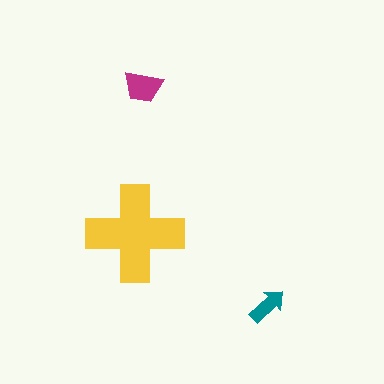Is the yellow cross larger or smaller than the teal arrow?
Larger.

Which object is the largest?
The yellow cross.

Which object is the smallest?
The teal arrow.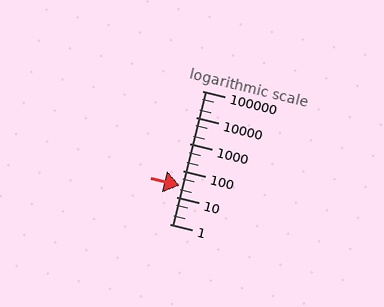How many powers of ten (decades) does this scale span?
The scale spans 5 decades, from 1 to 100000.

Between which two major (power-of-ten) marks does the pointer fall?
The pointer is between 10 and 100.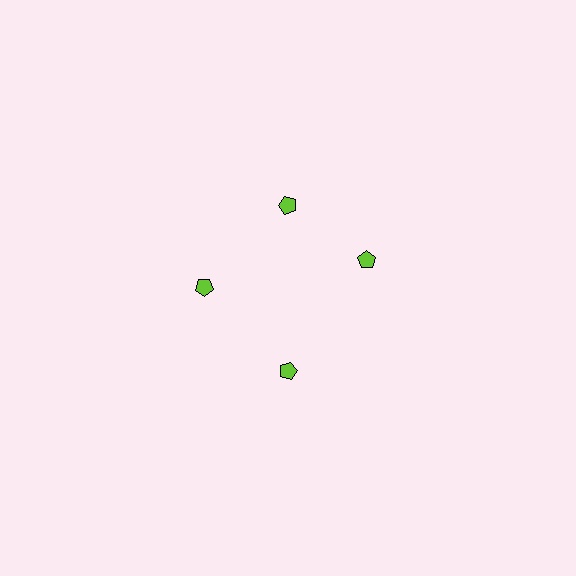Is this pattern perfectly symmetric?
No. The 4 lime pentagons are arranged in a ring, but one element near the 3 o'clock position is rotated out of alignment along the ring, breaking the 4-fold rotational symmetry.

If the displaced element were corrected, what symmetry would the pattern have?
It would have 4-fold rotational symmetry — the pattern would map onto itself every 90 degrees.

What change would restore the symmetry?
The symmetry would be restored by rotating it back into even spacing with its neighbors so that all 4 pentagons sit at equal angles and equal distance from the center.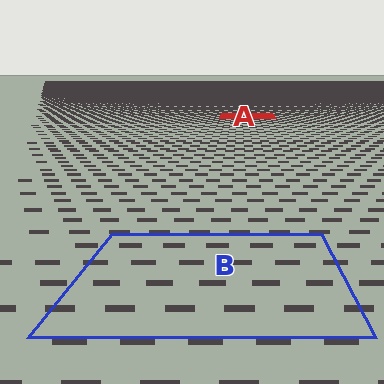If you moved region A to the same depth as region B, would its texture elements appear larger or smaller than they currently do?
They would appear larger. At a closer depth, the same texture elements are projected at a bigger on-screen size.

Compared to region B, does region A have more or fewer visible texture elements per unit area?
Region A has more texture elements per unit area — they are packed more densely because it is farther away.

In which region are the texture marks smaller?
The texture marks are smaller in region A, because it is farther away.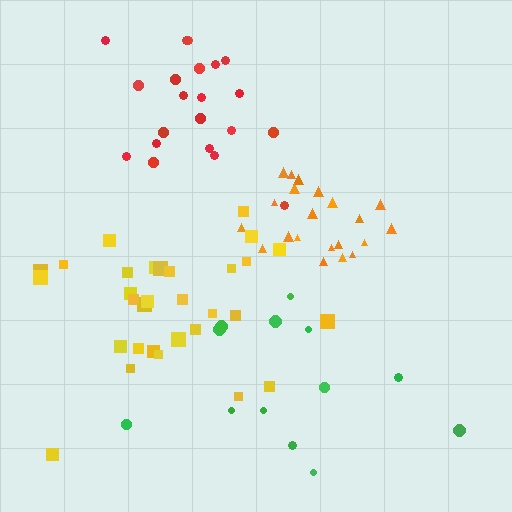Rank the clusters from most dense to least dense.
orange, yellow, red, green.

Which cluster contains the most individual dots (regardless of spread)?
Yellow (31).